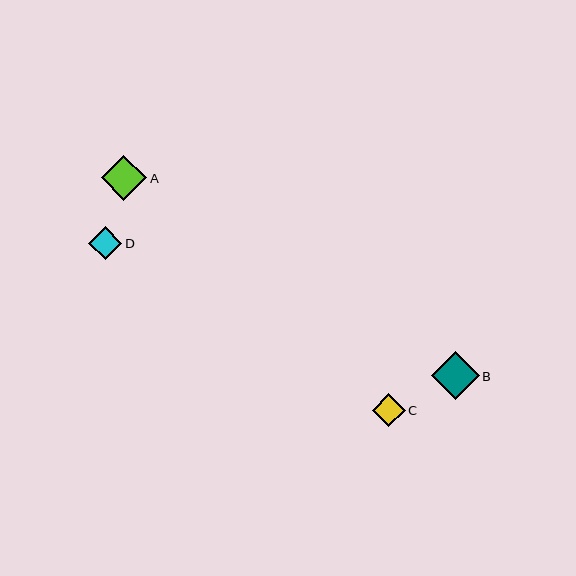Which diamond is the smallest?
Diamond D is the smallest with a size of approximately 33 pixels.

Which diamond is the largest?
Diamond B is the largest with a size of approximately 48 pixels.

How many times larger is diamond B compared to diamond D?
Diamond B is approximately 1.5 times the size of diamond D.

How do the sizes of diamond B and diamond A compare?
Diamond B and diamond A are approximately the same size.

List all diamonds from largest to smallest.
From largest to smallest: B, A, C, D.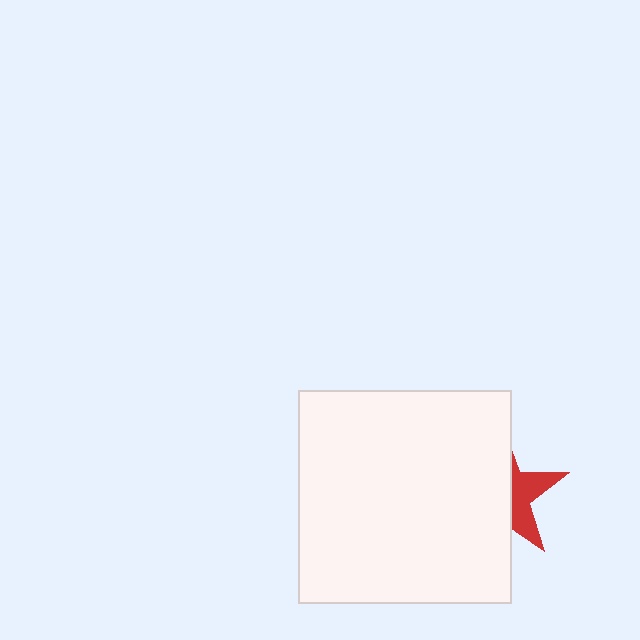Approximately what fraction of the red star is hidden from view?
Roughly 63% of the red star is hidden behind the white square.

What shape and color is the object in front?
The object in front is a white square.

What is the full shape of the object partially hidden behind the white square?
The partially hidden object is a red star.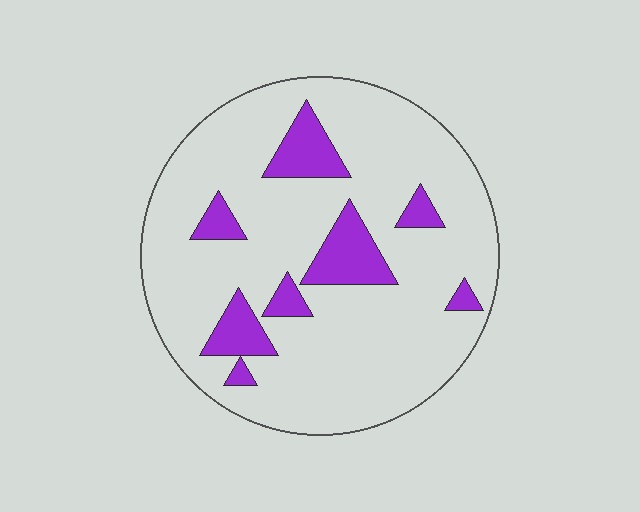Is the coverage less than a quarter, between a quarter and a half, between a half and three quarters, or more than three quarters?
Less than a quarter.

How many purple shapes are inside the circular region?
8.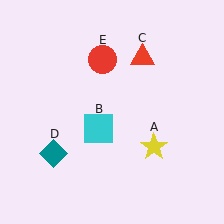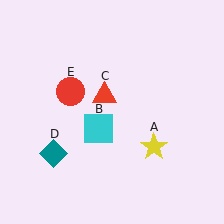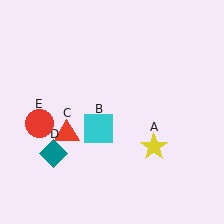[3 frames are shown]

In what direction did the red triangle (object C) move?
The red triangle (object C) moved down and to the left.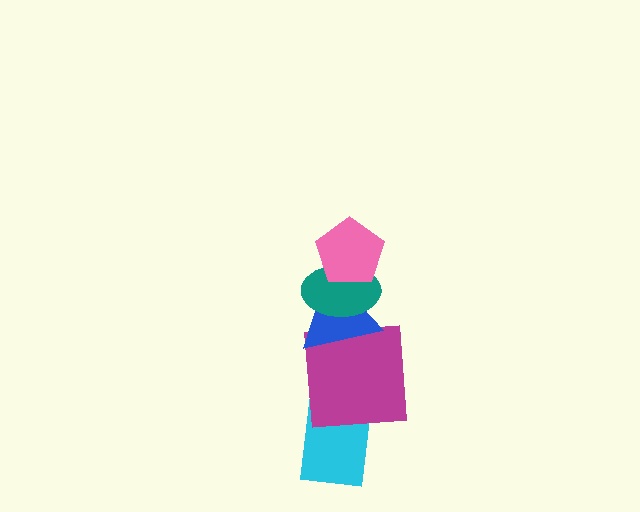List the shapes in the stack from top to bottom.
From top to bottom: the pink pentagon, the teal ellipse, the blue triangle, the magenta square, the cyan rectangle.